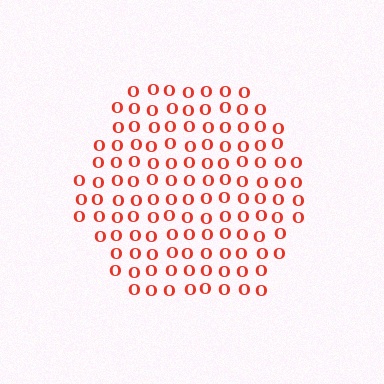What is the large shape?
The large shape is a hexagon.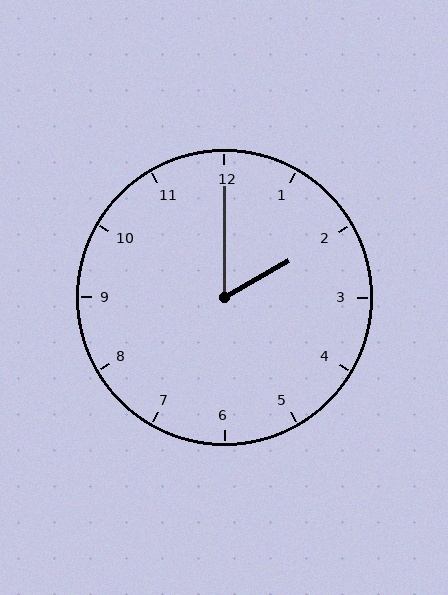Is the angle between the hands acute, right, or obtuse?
It is acute.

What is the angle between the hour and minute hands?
Approximately 60 degrees.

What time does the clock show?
2:00.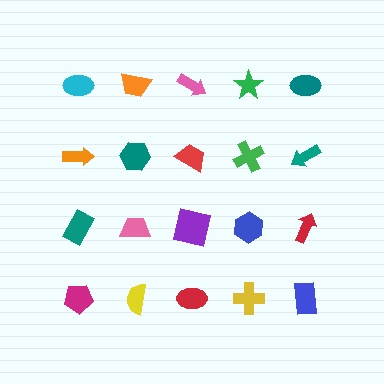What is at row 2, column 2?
A teal hexagon.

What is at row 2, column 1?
An orange arrow.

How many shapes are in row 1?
5 shapes.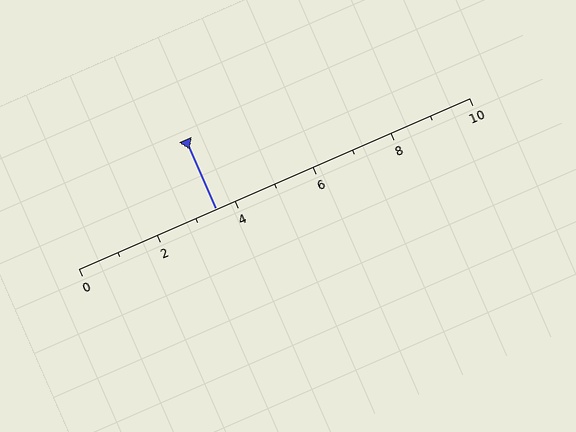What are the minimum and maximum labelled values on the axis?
The axis runs from 0 to 10.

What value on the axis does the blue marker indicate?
The marker indicates approximately 3.5.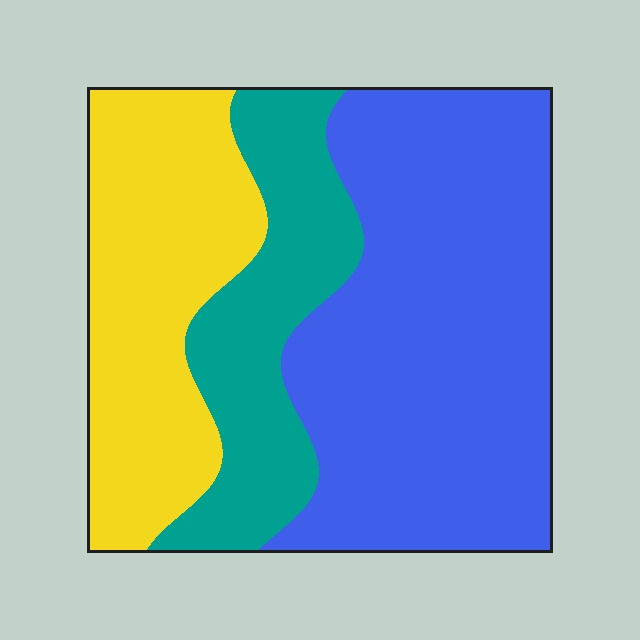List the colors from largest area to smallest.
From largest to smallest: blue, yellow, teal.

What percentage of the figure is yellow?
Yellow covers roughly 30% of the figure.